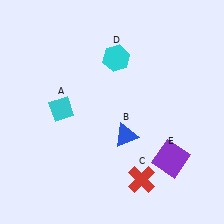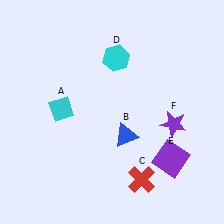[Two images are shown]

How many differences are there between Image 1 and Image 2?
There is 1 difference between the two images.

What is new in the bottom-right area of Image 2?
A purple star (F) was added in the bottom-right area of Image 2.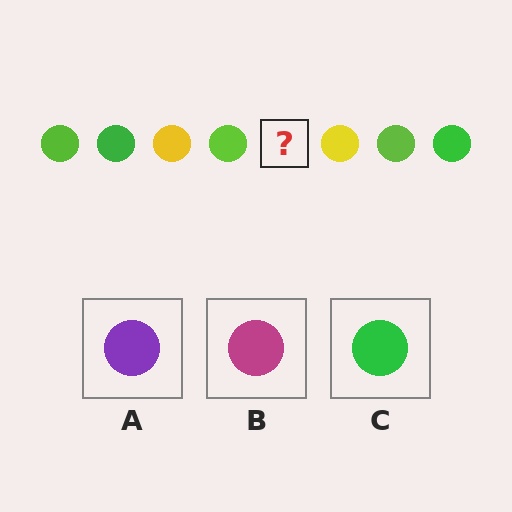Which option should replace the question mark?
Option C.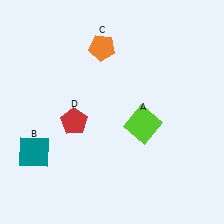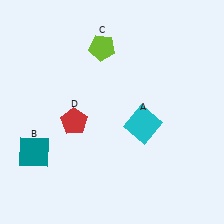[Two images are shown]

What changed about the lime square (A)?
In Image 1, A is lime. In Image 2, it changed to cyan.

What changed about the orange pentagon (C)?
In Image 1, C is orange. In Image 2, it changed to lime.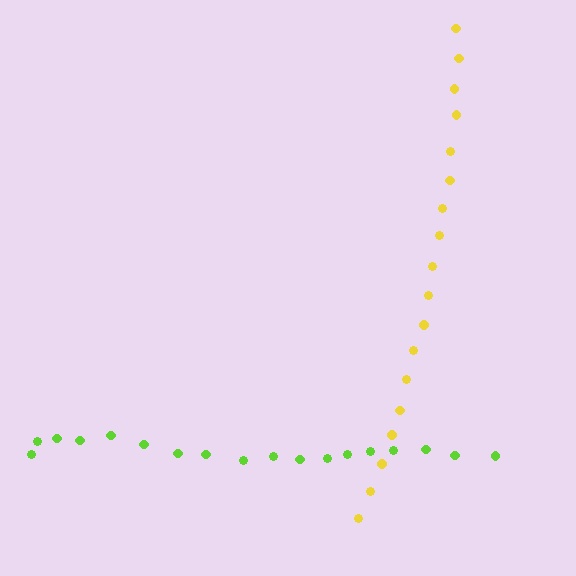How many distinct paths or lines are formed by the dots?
There are 2 distinct paths.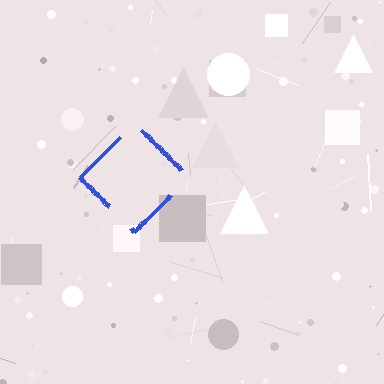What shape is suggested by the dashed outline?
The dashed outline suggests a diamond.